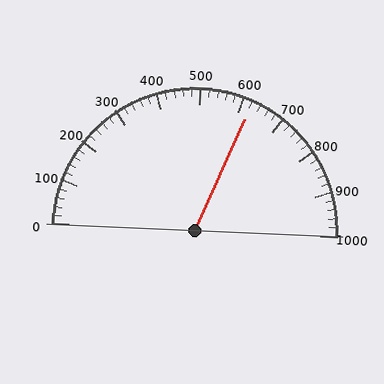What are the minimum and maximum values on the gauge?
The gauge ranges from 0 to 1000.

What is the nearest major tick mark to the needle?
The nearest major tick mark is 600.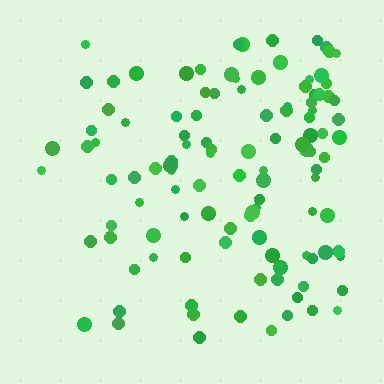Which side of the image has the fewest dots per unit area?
The left.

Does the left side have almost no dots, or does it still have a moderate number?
Still a moderate number, just noticeably fewer than the right.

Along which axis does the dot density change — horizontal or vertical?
Horizontal.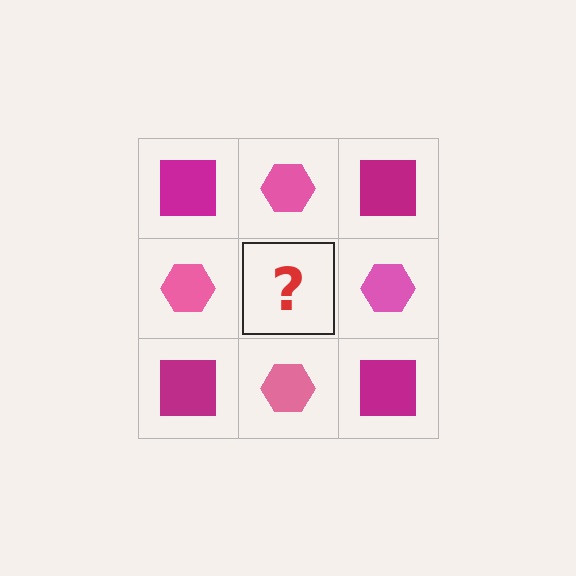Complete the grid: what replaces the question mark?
The question mark should be replaced with a magenta square.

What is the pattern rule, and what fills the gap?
The rule is that it alternates magenta square and pink hexagon in a checkerboard pattern. The gap should be filled with a magenta square.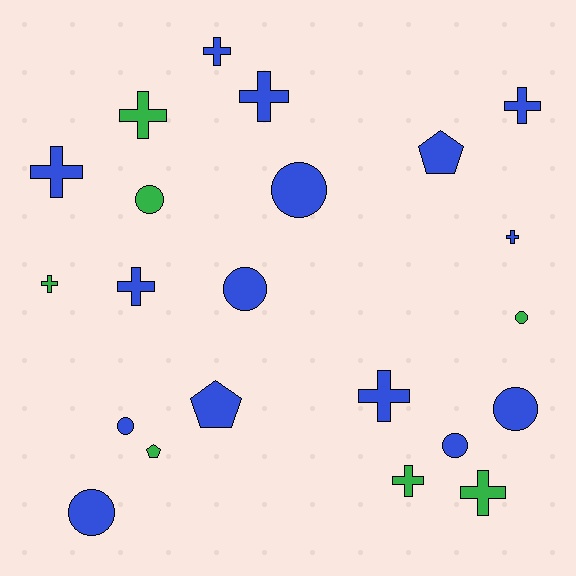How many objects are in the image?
There are 22 objects.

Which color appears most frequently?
Blue, with 15 objects.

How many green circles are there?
There are 2 green circles.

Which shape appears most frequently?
Cross, with 11 objects.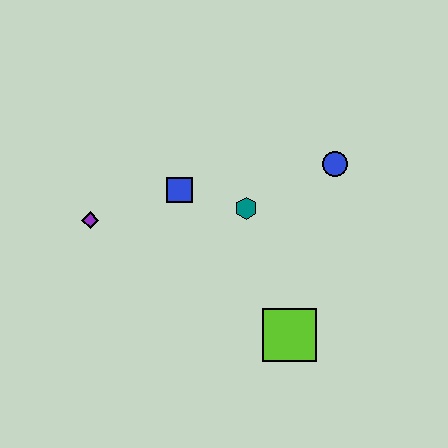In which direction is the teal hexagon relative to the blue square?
The teal hexagon is to the right of the blue square.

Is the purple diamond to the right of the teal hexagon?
No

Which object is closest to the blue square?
The teal hexagon is closest to the blue square.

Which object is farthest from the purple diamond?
The blue circle is farthest from the purple diamond.